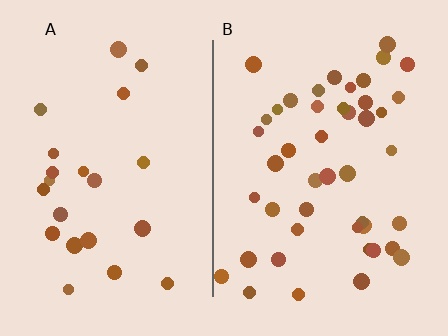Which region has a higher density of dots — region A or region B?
B (the right).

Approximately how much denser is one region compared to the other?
Approximately 2.0× — region B over region A.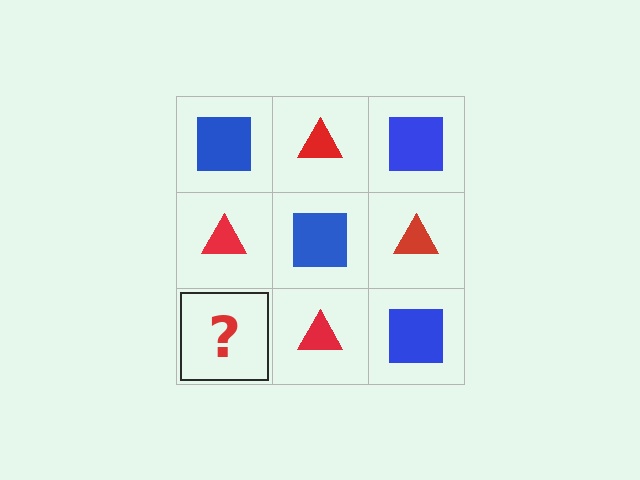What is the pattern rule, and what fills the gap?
The rule is that it alternates blue square and red triangle in a checkerboard pattern. The gap should be filled with a blue square.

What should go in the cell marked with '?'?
The missing cell should contain a blue square.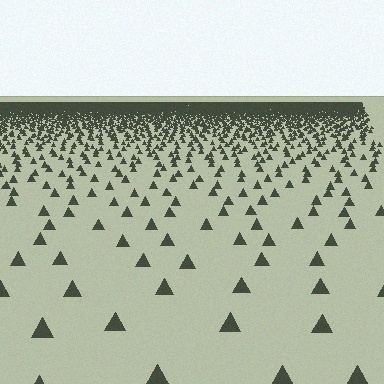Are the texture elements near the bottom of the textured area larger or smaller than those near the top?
Larger. Near the bottom, elements are closer to the viewer and appear at a bigger on-screen size.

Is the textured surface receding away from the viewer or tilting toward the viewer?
The surface is receding away from the viewer. Texture elements get smaller and denser toward the top.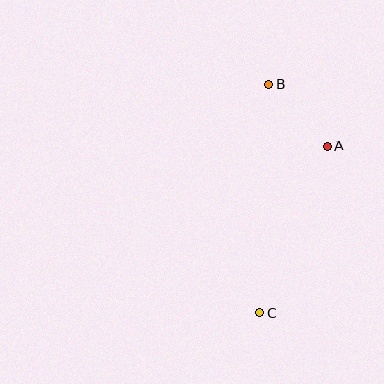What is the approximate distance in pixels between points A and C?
The distance between A and C is approximately 180 pixels.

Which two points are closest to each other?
Points A and B are closest to each other.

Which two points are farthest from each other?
Points B and C are farthest from each other.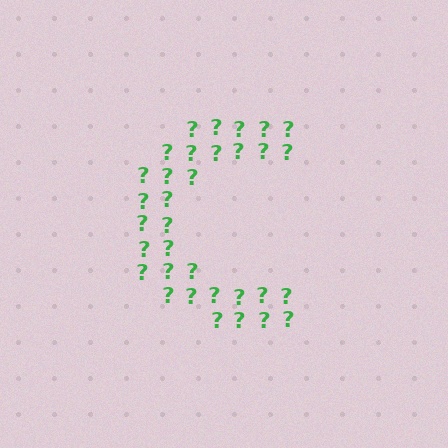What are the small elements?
The small elements are question marks.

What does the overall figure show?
The overall figure shows the letter C.